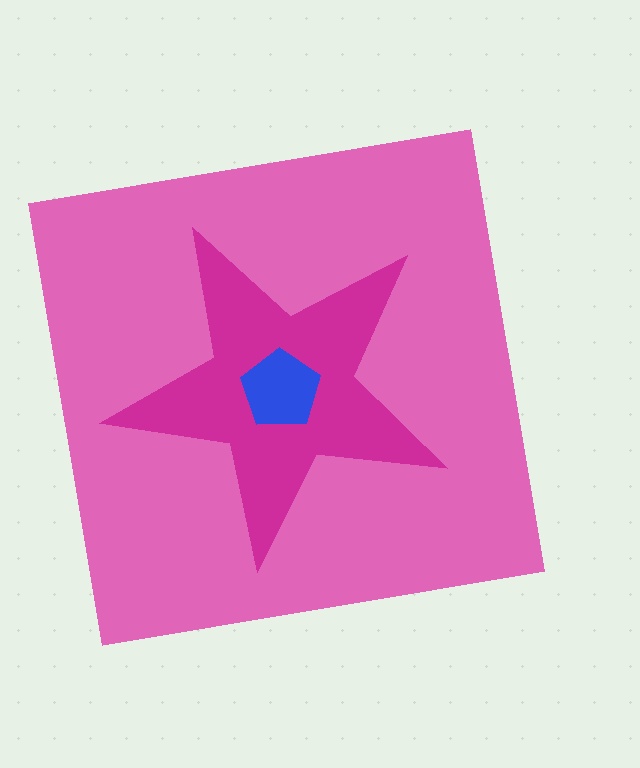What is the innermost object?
The blue pentagon.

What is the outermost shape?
The pink square.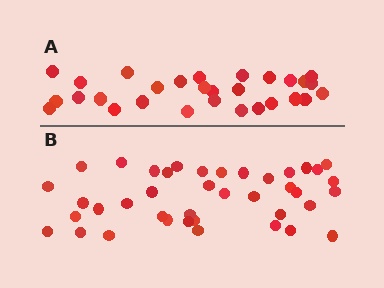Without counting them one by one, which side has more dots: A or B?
Region B (the bottom region) has more dots.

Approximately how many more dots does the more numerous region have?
Region B has roughly 12 or so more dots than region A.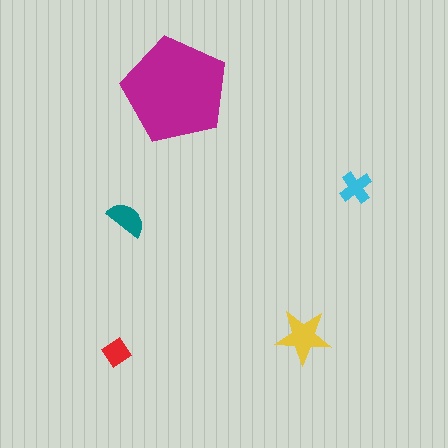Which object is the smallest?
The red diamond.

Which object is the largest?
The magenta pentagon.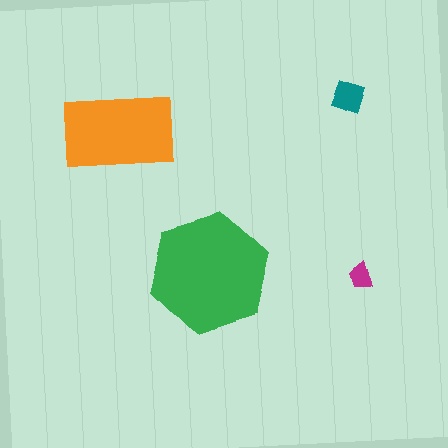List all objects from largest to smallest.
The green hexagon, the orange rectangle, the teal diamond, the magenta trapezoid.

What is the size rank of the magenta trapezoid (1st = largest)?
4th.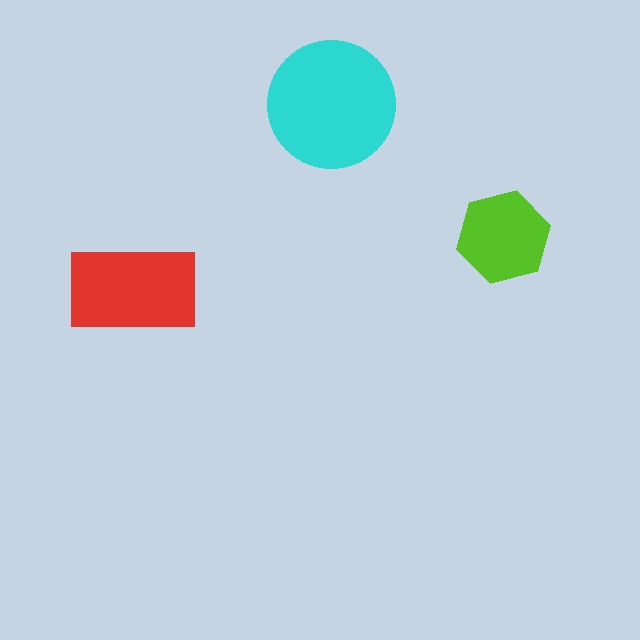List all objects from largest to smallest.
The cyan circle, the red rectangle, the lime hexagon.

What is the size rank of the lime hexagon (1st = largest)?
3rd.